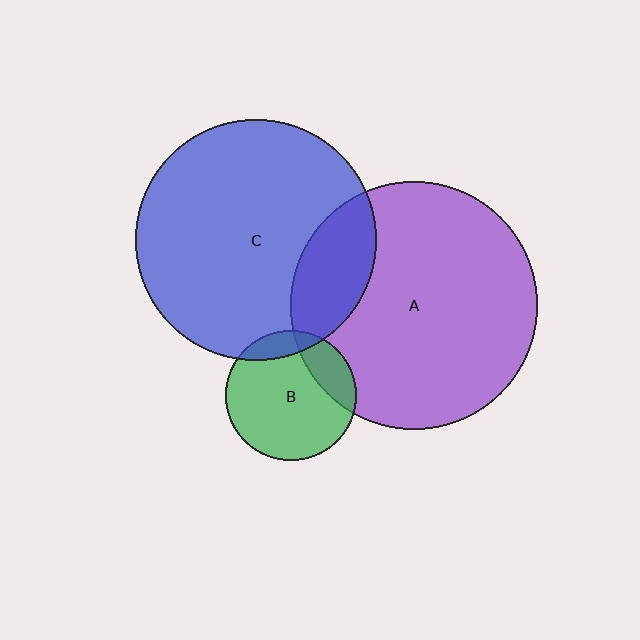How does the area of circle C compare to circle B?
Approximately 3.4 times.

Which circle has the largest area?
Circle A (purple).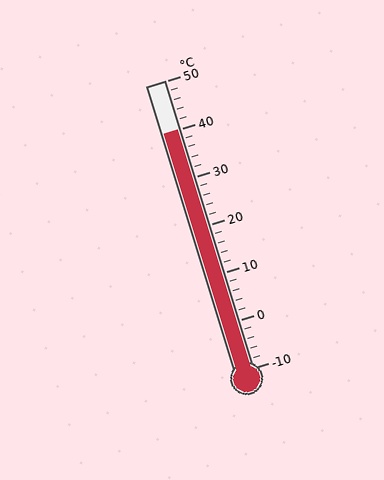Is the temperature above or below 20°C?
The temperature is above 20°C.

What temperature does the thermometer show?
The thermometer shows approximately 40°C.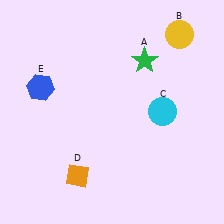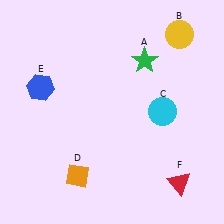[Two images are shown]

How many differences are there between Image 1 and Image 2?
There is 1 difference between the two images.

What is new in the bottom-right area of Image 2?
A red triangle (F) was added in the bottom-right area of Image 2.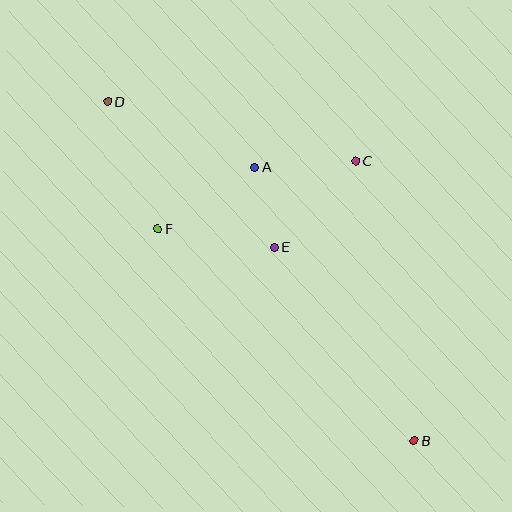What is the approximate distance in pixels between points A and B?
The distance between A and B is approximately 317 pixels.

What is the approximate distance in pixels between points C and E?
The distance between C and E is approximately 118 pixels.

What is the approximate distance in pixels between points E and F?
The distance between E and F is approximately 118 pixels.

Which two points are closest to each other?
Points A and E are closest to each other.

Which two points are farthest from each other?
Points B and D are farthest from each other.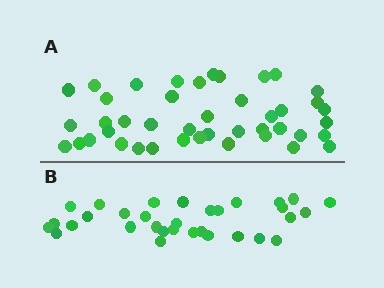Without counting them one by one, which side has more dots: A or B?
Region A (the top region) has more dots.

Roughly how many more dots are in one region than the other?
Region A has roughly 12 or so more dots than region B.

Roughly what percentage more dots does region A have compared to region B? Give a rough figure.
About 35% more.